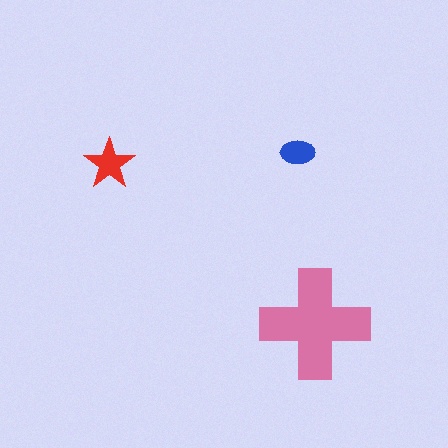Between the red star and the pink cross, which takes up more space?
The pink cross.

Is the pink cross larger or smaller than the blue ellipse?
Larger.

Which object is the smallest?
The blue ellipse.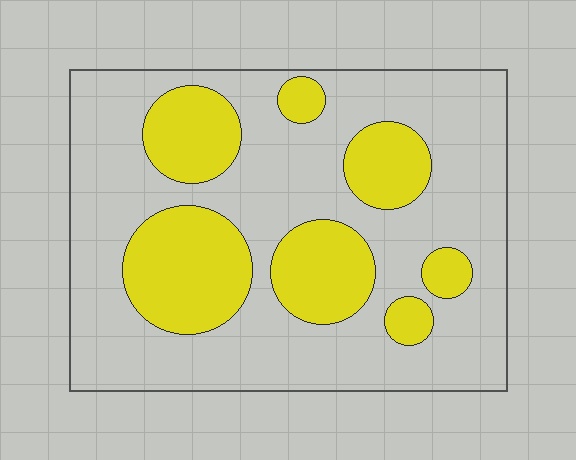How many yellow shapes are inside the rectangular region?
7.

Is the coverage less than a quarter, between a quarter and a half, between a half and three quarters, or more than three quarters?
Between a quarter and a half.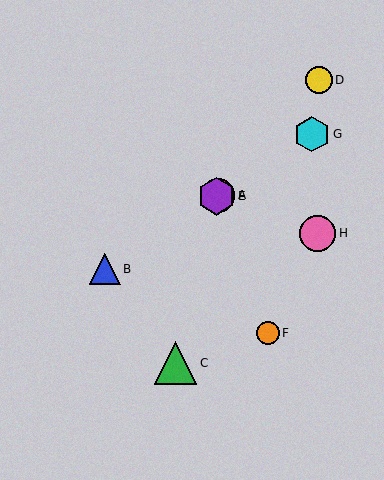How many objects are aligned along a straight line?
4 objects (A, B, E, G) are aligned along a straight line.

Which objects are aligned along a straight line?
Objects A, B, E, G are aligned along a straight line.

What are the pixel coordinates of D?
Object D is at (319, 80).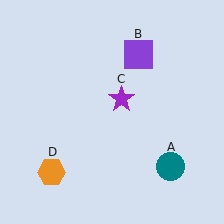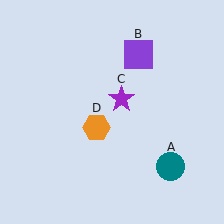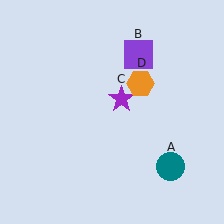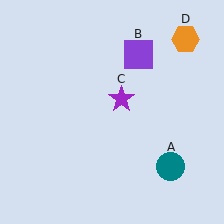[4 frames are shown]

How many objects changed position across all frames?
1 object changed position: orange hexagon (object D).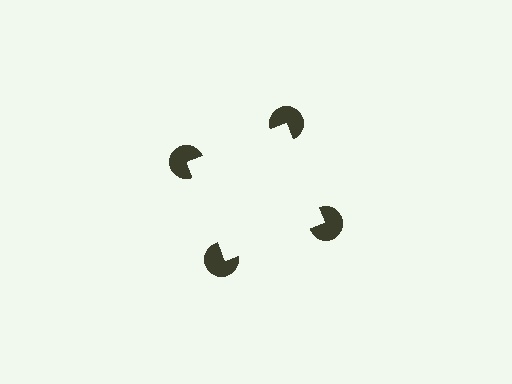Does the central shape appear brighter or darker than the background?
It typically appears slightly brighter than the background, even though no actual brightness change is drawn.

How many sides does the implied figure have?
4 sides.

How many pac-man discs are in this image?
There are 4 — one at each vertex of the illusory square.